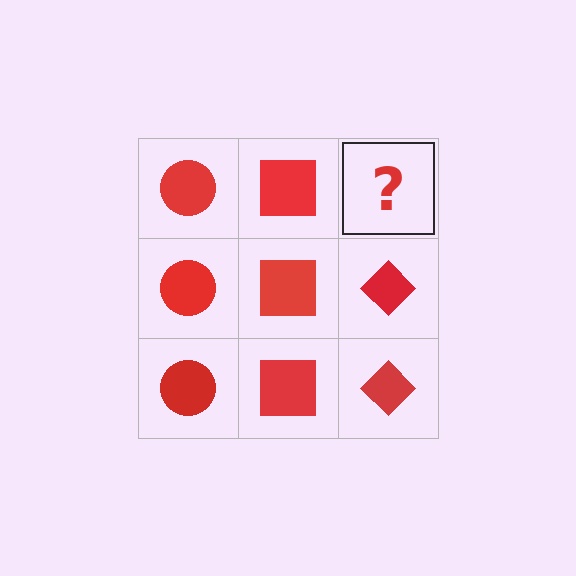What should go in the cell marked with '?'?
The missing cell should contain a red diamond.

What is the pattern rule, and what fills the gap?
The rule is that each column has a consistent shape. The gap should be filled with a red diamond.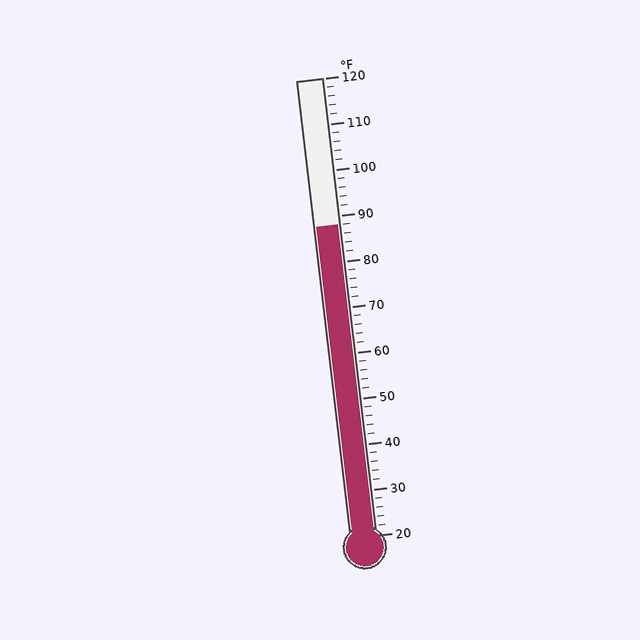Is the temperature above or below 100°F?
The temperature is below 100°F.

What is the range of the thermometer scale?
The thermometer scale ranges from 20°F to 120°F.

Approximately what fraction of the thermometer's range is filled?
The thermometer is filled to approximately 70% of its range.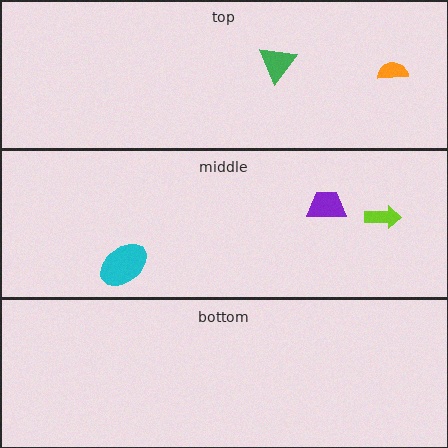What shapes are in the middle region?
The cyan ellipse, the lime arrow, the purple trapezoid.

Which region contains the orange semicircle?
The top region.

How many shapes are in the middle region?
3.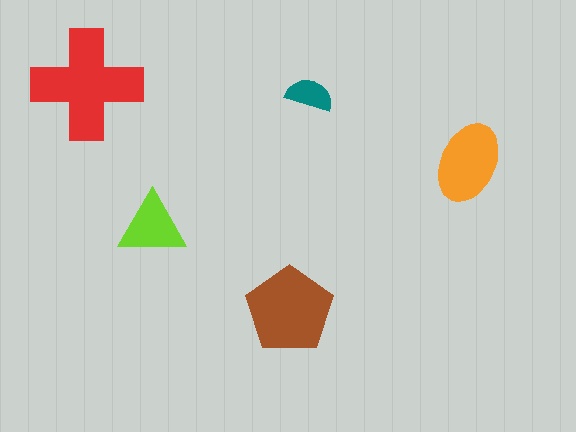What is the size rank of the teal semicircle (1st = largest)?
5th.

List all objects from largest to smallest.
The red cross, the brown pentagon, the orange ellipse, the lime triangle, the teal semicircle.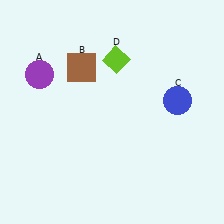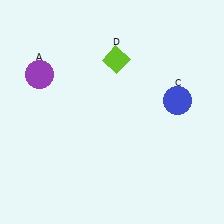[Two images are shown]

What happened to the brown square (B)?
The brown square (B) was removed in Image 2. It was in the top-left area of Image 1.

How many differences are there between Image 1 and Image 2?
There is 1 difference between the two images.